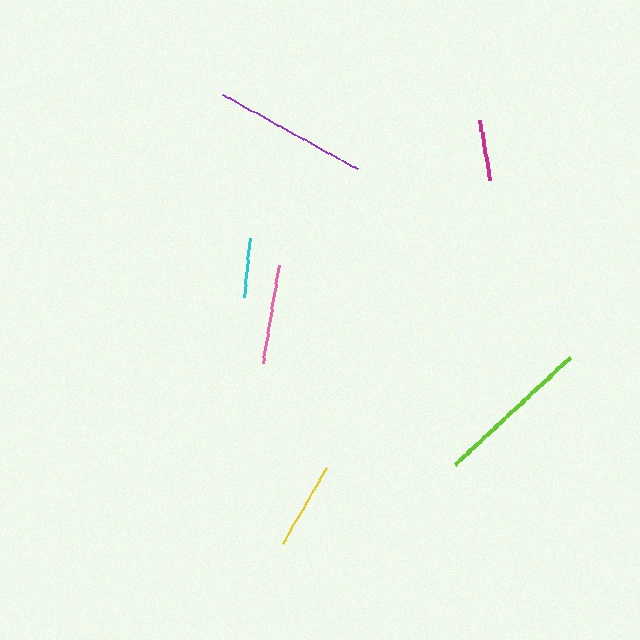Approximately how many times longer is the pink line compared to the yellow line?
The pink line is approximately 1.1 times the length of the yellow line.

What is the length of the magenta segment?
The magenta segment is approximately 61 pixels long.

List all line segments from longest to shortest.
From longest to shortest: lime, purple, pink, yellow, magenta, cyan.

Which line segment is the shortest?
The cyan line is the shortest at approximately 60 pixels.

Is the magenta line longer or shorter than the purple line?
The purple line is longer than the magenta line.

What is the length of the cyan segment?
The cyan segment is approximately 60 pixels long.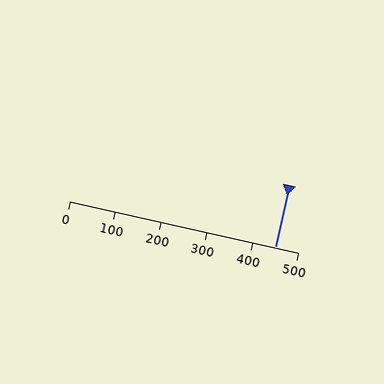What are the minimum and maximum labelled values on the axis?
The axis runs from 0 to 500.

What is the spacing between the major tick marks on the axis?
The major ticks are spaced 100 apart.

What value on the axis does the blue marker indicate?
The marker indicates approximately 450.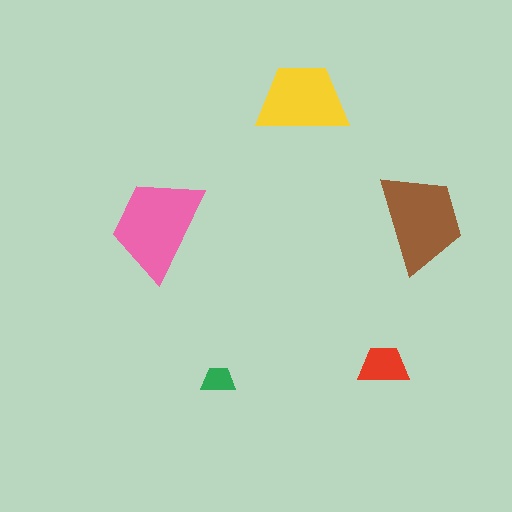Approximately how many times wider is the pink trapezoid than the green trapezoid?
About 3 times wider.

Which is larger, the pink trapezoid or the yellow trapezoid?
The pink one.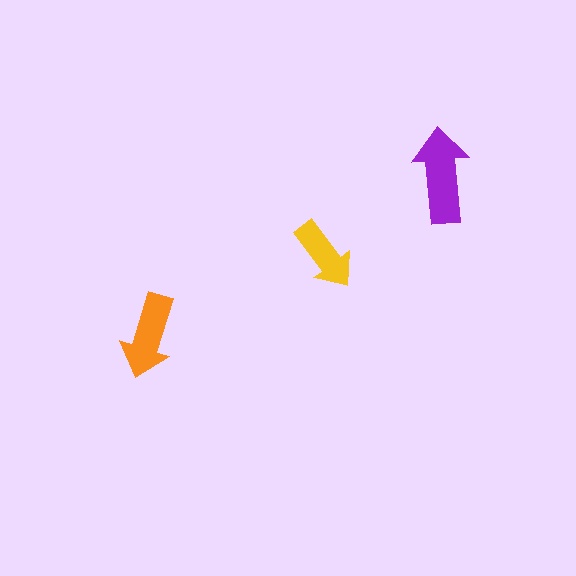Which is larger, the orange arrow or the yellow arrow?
The orange one.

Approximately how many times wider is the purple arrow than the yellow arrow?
About 1.5 times wider.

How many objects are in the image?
There are 3 objects in the image.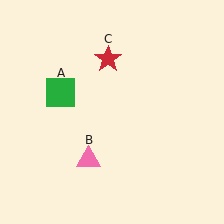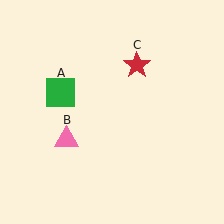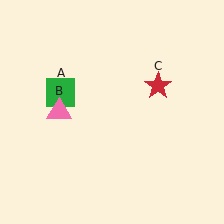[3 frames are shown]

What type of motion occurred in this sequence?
The pink triangle (object B), red star (object C) rotated clockwise around the center of the scene.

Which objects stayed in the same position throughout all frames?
Green square (object A) remained stationary.